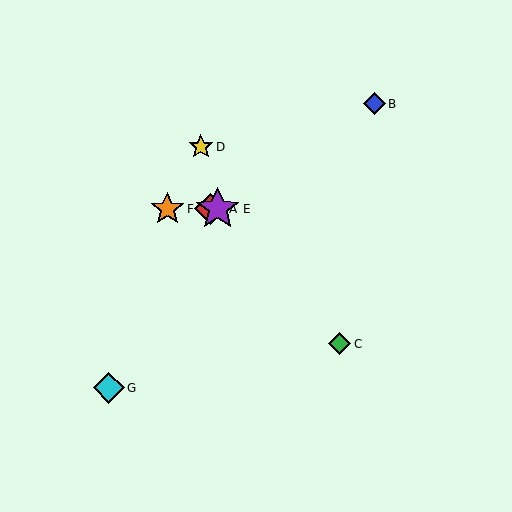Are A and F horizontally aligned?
Yes, both are at y≈209.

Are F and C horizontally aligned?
No, F is at y≈209 and C is at y≈344.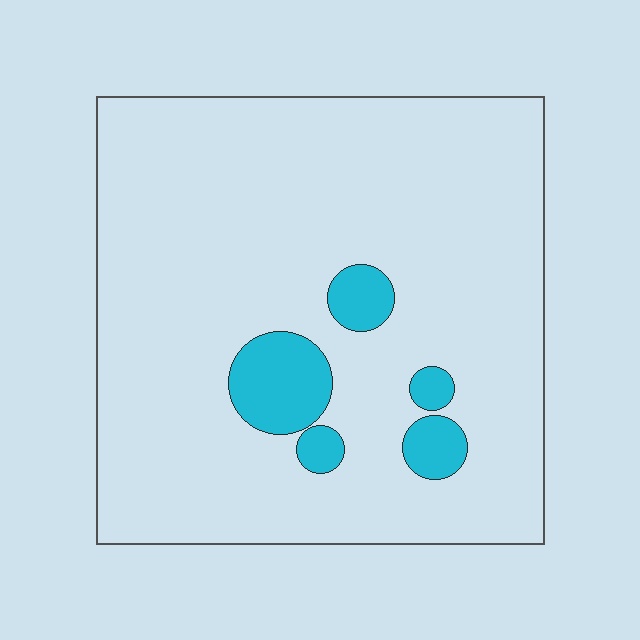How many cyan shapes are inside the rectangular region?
5.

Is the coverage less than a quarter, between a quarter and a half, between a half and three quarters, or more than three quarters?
Less than a quarter.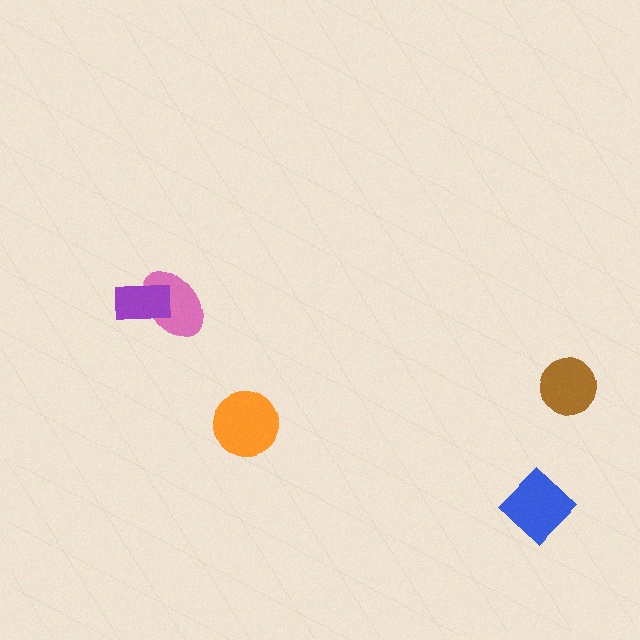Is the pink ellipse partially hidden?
Yes, it is partially covered by another shape.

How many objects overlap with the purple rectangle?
1 object overlaps with the purple rectangle.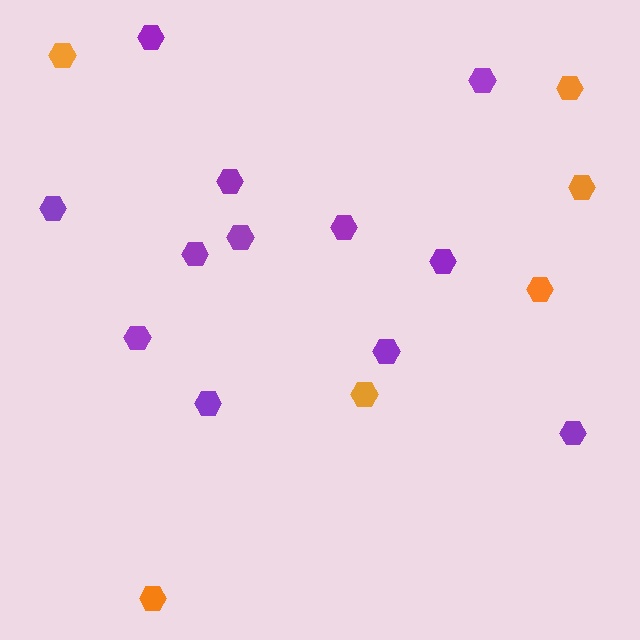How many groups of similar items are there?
There are 2 groups: one group of orange hexagons (6) and one group of purple hexagons (12).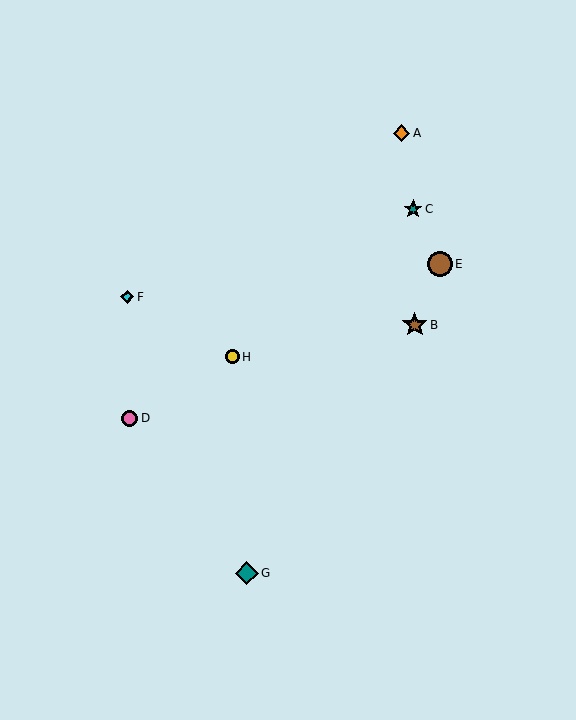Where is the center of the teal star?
The center of the teal star is at (413, 209).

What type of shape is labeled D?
Shape D is a pink circle.